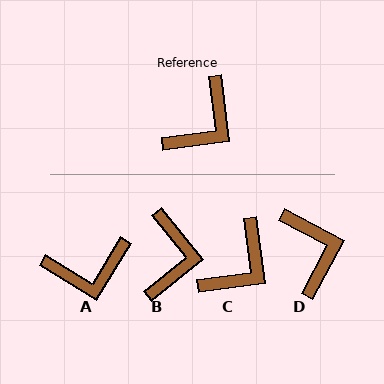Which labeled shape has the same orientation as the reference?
C.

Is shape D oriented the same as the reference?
No, it is off by about 55 degrees.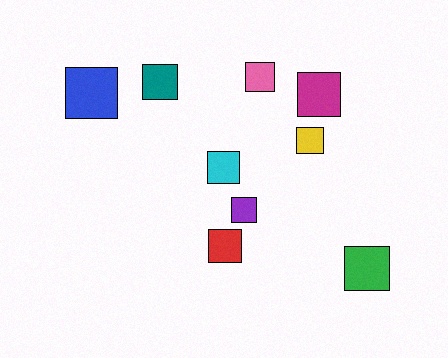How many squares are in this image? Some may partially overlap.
There are 9 squares.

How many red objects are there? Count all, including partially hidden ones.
There is 1 red object.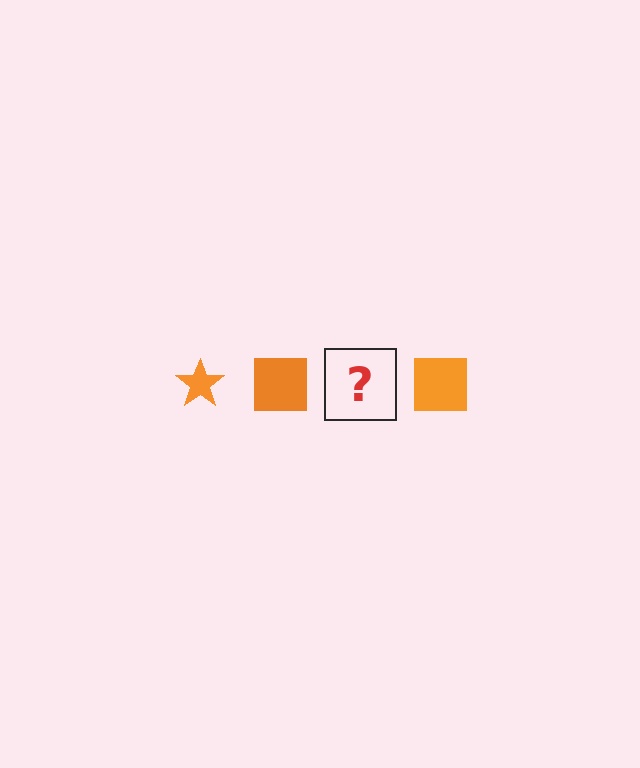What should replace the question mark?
The question mark should be replaced with an orange star.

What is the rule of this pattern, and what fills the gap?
The rule is that the pattern cycles through star, square shapes in orange. The gap should be filled with an orange star.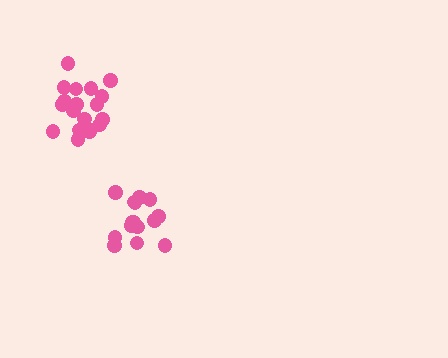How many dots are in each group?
Group 1: 20 dots, Group 2: 16 dots (36 total).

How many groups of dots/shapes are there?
There are 2 groups.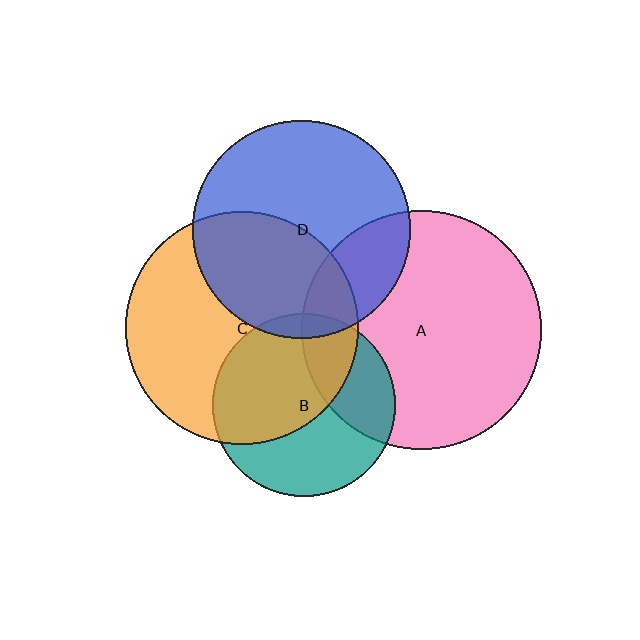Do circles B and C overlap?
Yes.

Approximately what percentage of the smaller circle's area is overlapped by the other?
Approximately 55%.